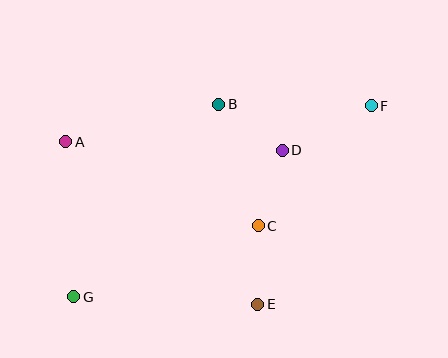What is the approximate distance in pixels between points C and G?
The distance between C and G is approximately 198 pixels.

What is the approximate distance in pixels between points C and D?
The distance between C and D is approximately 79 pixels.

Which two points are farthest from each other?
Points F and G are farthest from each other.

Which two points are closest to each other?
Points B and D are closest to each other.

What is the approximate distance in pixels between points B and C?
The distance between B and C is approximately 128 pixels.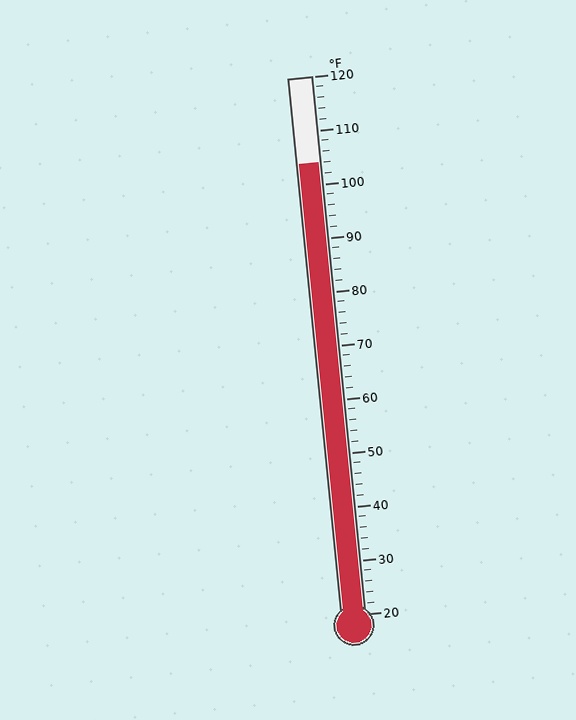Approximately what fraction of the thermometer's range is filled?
The thermometer is filled to approximately 85% of its range.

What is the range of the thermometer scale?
The thermometer scale ranges from 20°F to 120°F.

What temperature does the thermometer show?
The thermometer shows approximately 104°F.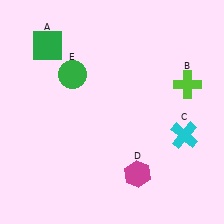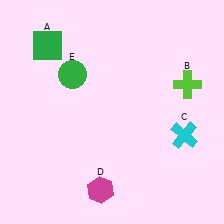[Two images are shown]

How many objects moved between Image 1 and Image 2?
1 object moved between the two images.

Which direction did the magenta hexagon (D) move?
The magenta hexagon (D) moved left.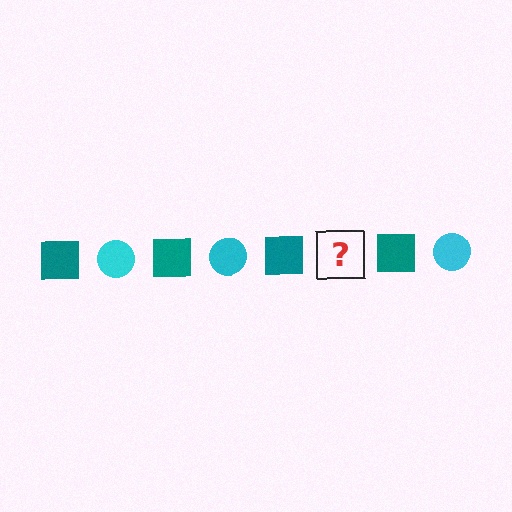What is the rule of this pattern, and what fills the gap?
The rule is that the pattern alternates between teal square and cyan circle. The gap should be filled with a cyan circle.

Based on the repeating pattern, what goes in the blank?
The blank should be a cyan circle.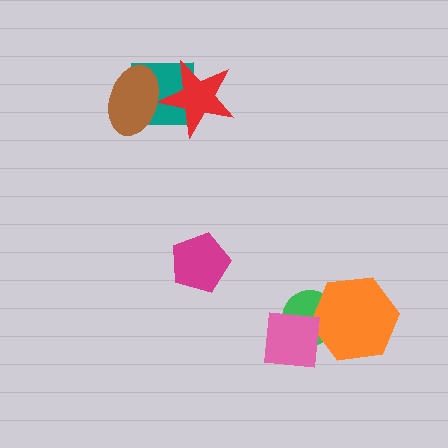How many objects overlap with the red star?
2 objects overlap with the red star.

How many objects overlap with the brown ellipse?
2 objects overlap with the brown ellipse.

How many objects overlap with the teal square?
2 objects overlap with the teal square.